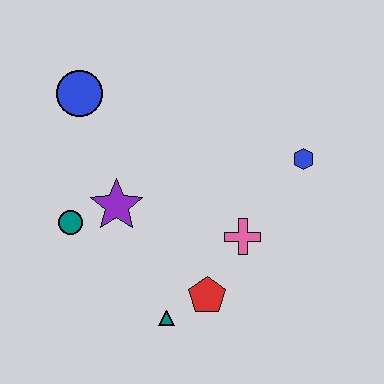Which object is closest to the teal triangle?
The red pentagon is closest to the teal triangle.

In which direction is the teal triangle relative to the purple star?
The teal triangle is below the purple star.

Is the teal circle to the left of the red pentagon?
Yes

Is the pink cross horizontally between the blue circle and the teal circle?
No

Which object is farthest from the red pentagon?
The blue circle is farthest from the red pentagon.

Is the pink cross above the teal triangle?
Yes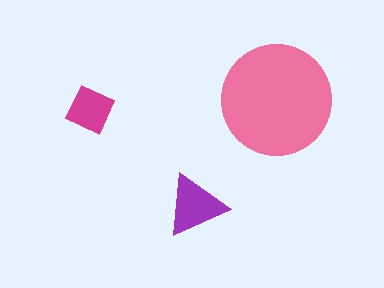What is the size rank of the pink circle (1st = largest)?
1st.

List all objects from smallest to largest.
The magenta diamond, the purple triangle, the pink circle.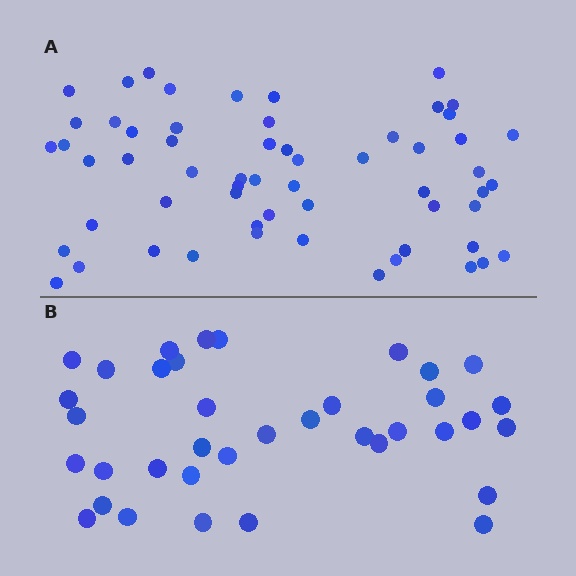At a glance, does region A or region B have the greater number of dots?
Region A (the top region) has more dots.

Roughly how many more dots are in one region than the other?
Region A has approximately 20 more dots than region B.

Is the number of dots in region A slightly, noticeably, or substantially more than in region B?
Region A has substantially more. The ratio is roughly 1.6 to 1.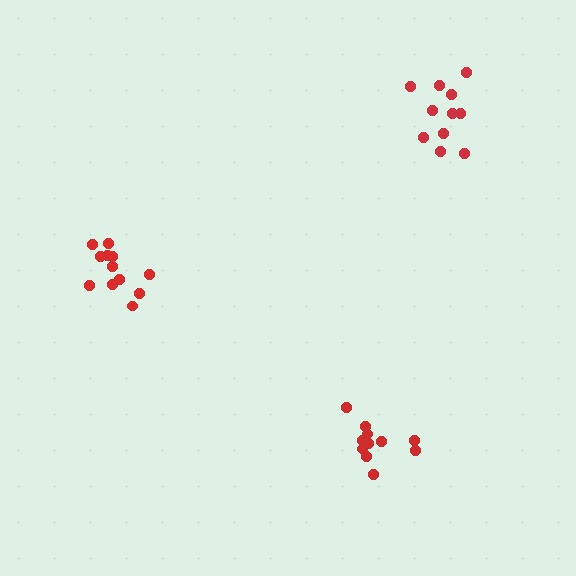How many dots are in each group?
Group 1: 11 dots, Group 2: 11 dots, Group 3: 12 dots (34 total).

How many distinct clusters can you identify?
There are 3 distinct clusters.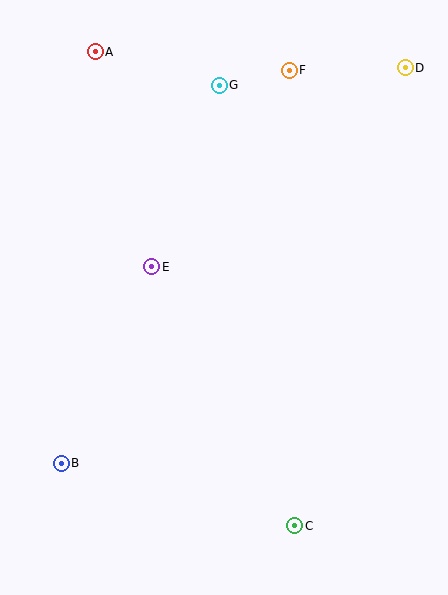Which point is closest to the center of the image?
Point E at (152, 267) is closest to the center.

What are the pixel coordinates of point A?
Point A is at (95, 52).